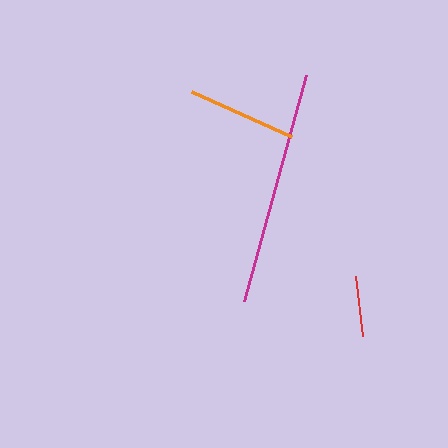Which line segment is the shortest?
The red line is the shortest at approximately 60 pixels.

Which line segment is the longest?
The magenta line is the longest at approximately 233 pixels.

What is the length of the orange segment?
The orange segment is approximately 110 pixels long.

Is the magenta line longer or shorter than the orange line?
The magenta line is longer than the orange line.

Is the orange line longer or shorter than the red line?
The orange line is longer than the red line.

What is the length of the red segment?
The red segment is approximately 60 pixels long.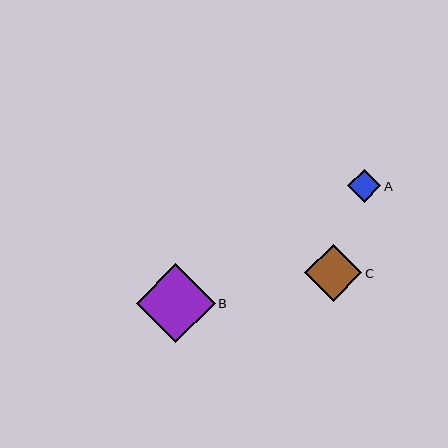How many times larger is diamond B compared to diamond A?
Diamond B is approximately 2.4 times the size of diamond A.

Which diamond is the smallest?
Diamond A is the smallest with a size of approximately 33 pixels.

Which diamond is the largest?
Diamond B is the largest with a size of approximately 79 pixels.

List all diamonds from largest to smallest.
From largest to smallest: B, C, A.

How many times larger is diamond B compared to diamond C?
Diamond B is approximately 1.4 times the size of diamond C.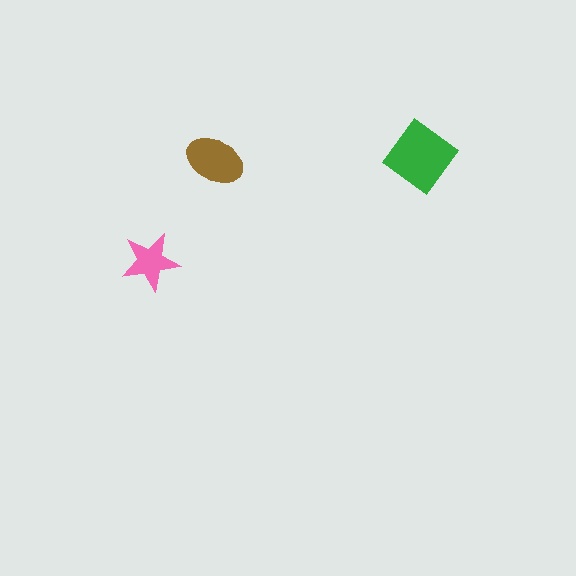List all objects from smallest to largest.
The pink star, the brown ellipse, the green diamond.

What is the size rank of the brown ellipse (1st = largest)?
2nd.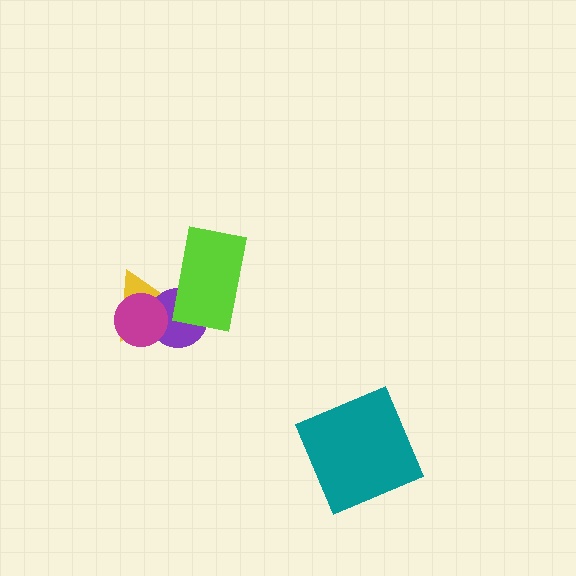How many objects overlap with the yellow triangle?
3 objects overlap with the yellow triangle.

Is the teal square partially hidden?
No, no other shape covers it.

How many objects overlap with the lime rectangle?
2 objects overlap with the lime rectangle.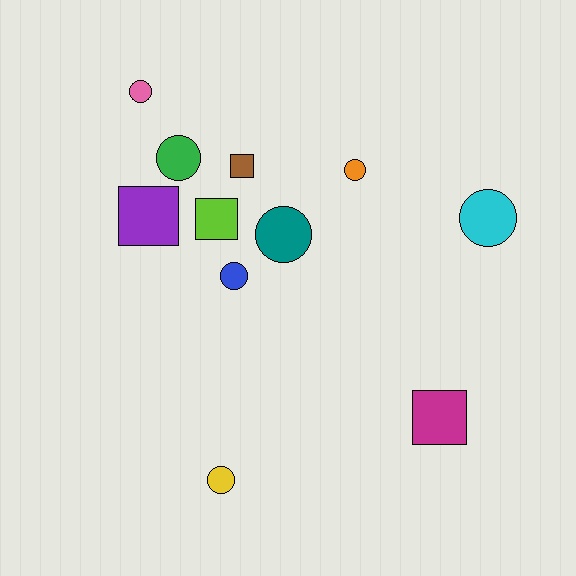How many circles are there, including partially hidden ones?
There are 7 circles.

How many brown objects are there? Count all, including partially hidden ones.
There is 1 brown object.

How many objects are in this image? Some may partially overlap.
There are 11 objects.